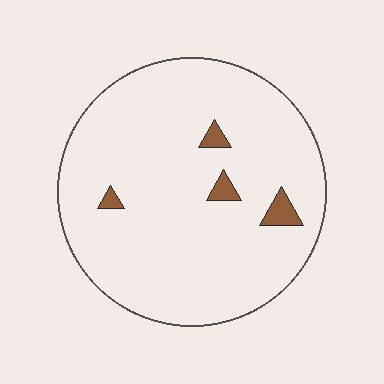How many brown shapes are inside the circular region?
4.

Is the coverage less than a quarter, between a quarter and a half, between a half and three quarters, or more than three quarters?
Less than a quarter.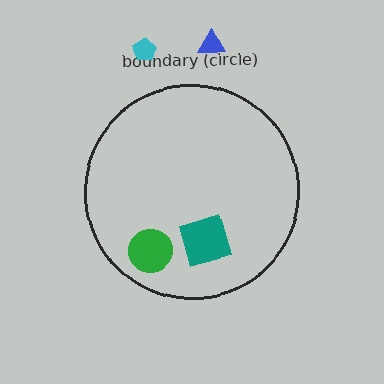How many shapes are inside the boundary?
2 inside, 2 outside.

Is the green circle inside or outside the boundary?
Inside.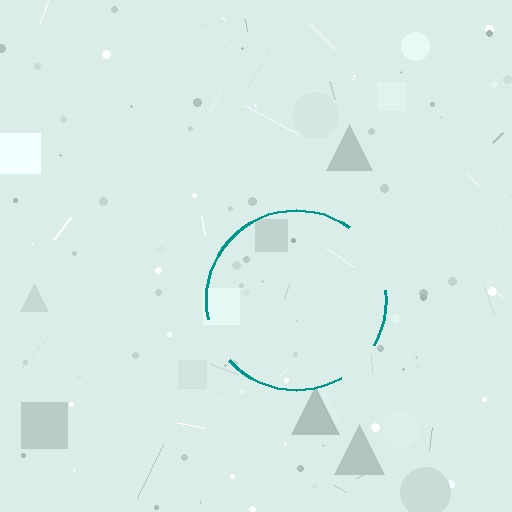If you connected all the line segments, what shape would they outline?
They would outline a circle.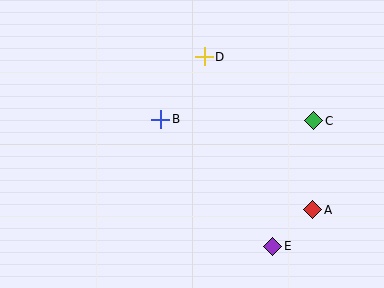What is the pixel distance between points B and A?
The distance between B and A is 177 pixels.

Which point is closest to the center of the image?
Point B at (161, 119) is closest to the center.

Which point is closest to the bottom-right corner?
Point A is closest to the bottom-right corner.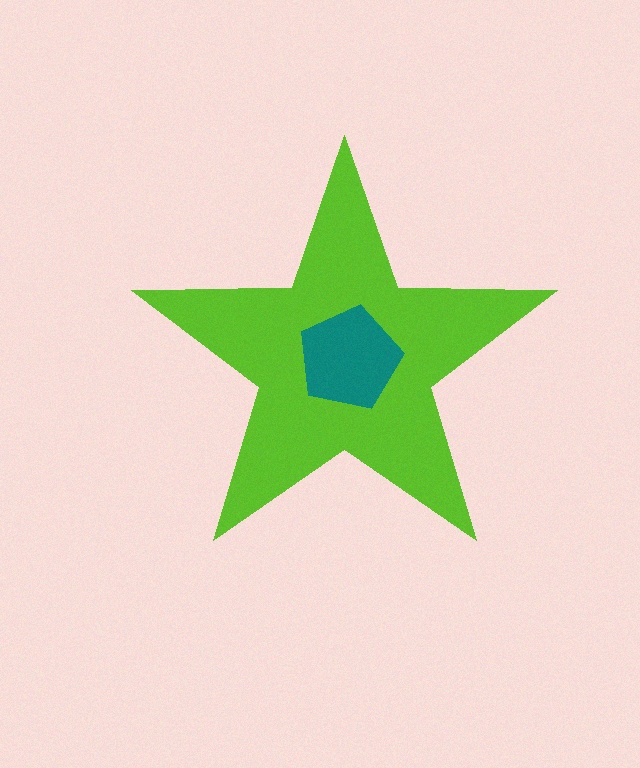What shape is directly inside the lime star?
The teal pentagon.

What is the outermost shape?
The lime star.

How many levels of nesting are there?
2.